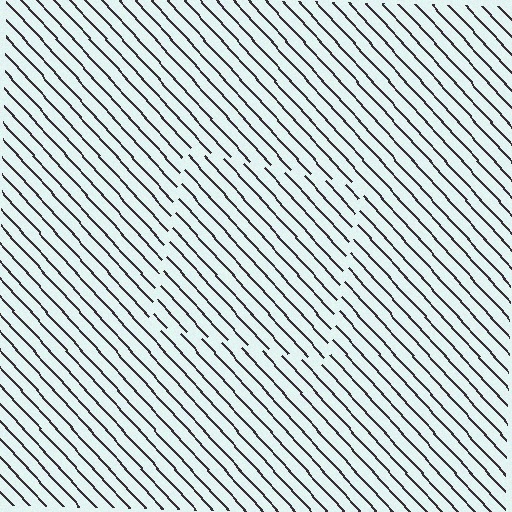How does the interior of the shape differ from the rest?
The interior of the shape contains the same grating, shifted by half a period — the contour is defined by the phase discontinuity where line-ends from the inner and outer gratings abut.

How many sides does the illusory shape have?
4 sides — the line-ends trace a square.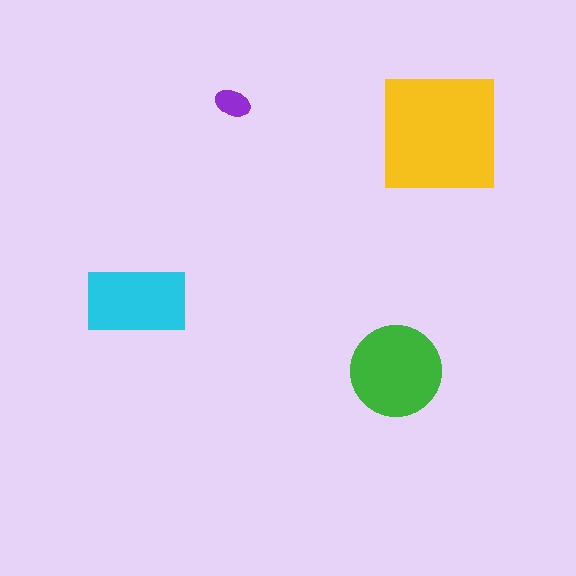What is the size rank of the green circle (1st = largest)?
2nd.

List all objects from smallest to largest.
The purple ellipse, the cyan rectangle, the green circle, the yellow square.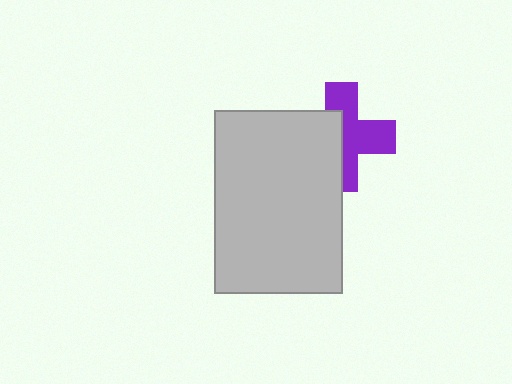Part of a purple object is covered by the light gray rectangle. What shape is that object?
It is a cross.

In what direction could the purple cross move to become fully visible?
The purple cross could move right. That would shift it out from behind the light gray rectangle entirely.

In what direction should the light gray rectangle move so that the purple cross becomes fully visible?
The light gray rectangle should move left. That is the shortest direction to clear the overlap and leave the purple cross fully visible.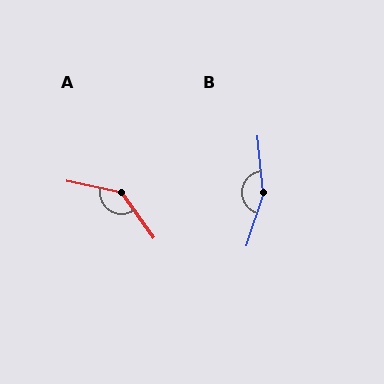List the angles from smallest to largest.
A (138°), B (156°).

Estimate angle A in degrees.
Approximately 138 degrees.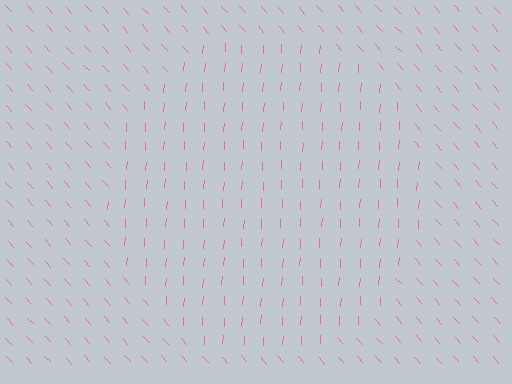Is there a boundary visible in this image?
Yes, there is a texture boundary formed by a change in line orientation.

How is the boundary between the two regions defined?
The boundary is defined purely by a change in line orientation (approximately 45 degrees difference). All lines are the same color and thickness.